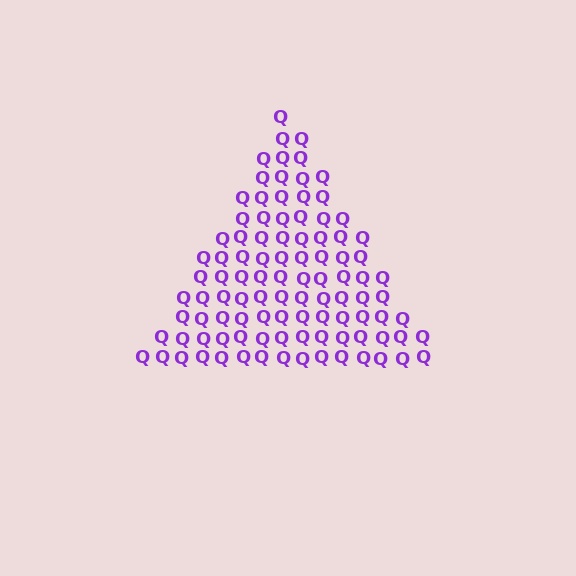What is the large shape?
The large shape is a triangle.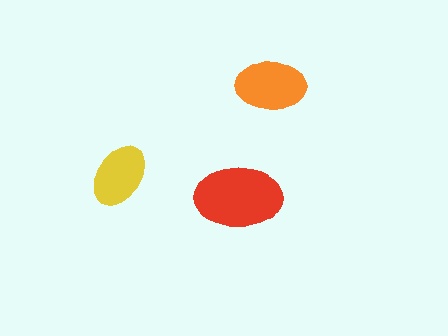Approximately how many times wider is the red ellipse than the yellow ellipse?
About 1.5 times wider.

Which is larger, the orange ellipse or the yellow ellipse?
The orange one.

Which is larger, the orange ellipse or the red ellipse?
The red one.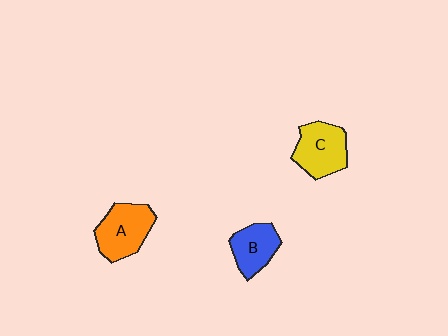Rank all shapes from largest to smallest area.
From largest to smallest: A (orange), C (yellow), B (blue).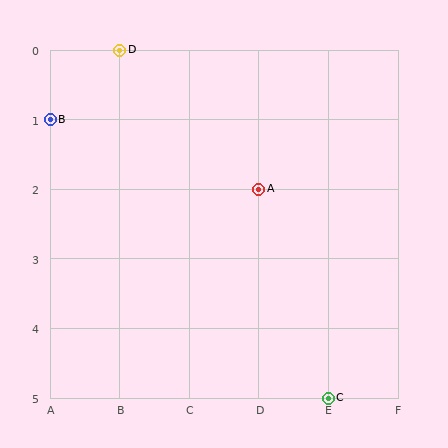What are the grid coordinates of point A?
Point A is at grid coordinates (D, 2).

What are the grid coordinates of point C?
Point C is at grid coordinates (E, 5).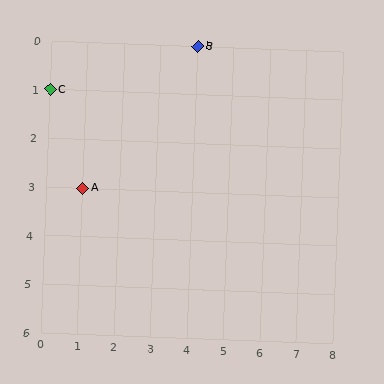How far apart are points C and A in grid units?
Points C and A are 1 column and 2 rows apart (about 2.2 grid units diagonally).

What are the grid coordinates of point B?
Point B is at grid coordinates (4, 0).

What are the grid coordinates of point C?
Point C is at grid coordinates (0, 1).